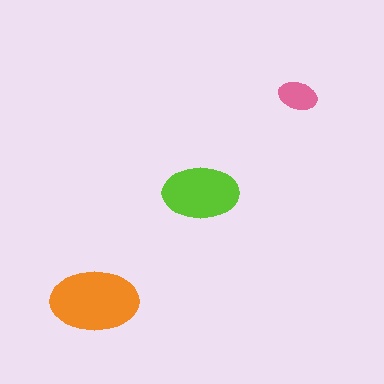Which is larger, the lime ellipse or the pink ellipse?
The lime one.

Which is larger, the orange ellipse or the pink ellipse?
The orange one.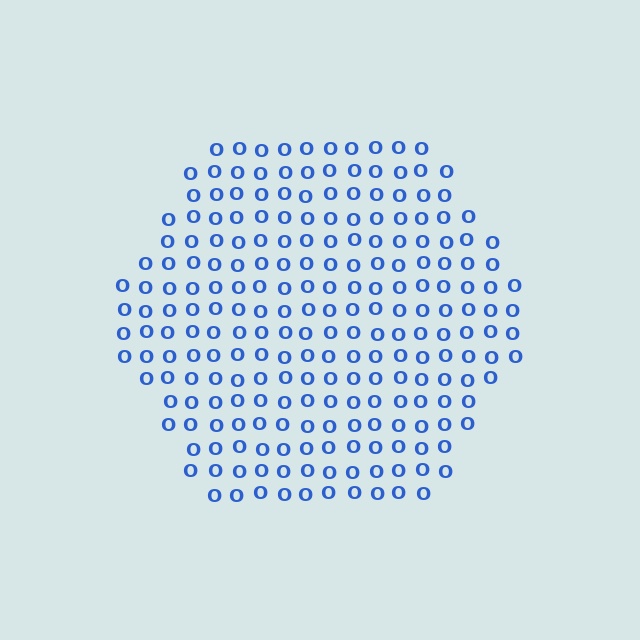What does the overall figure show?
The overall figure shows a hexagon.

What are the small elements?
The small elements are letter O's.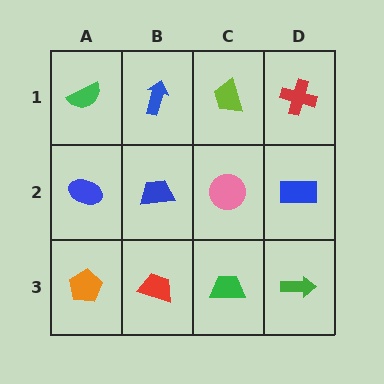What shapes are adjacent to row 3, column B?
A blue trapezoid (row 2, column B), an orange pentagon (row 3, column A), a green trapezoid (row 3, column C).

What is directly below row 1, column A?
A blue ellipse.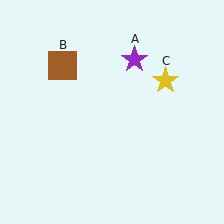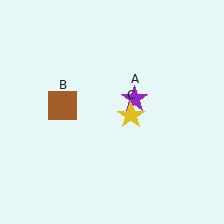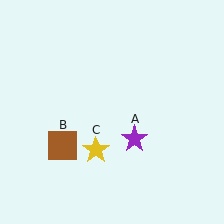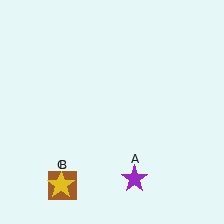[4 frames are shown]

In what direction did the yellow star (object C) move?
The yellow star (object C) moved down and to the left.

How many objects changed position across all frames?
3 objects changed position: purple star (object A), brown square (object B), yellow star (object C).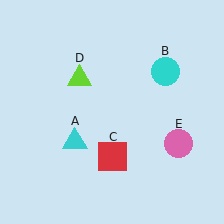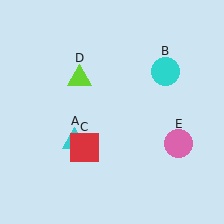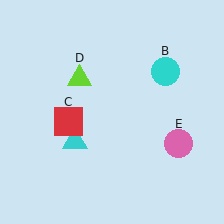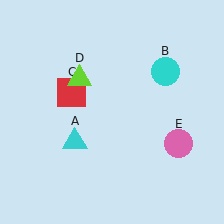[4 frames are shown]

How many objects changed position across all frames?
1 object changed position: red square (object C).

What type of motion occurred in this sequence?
The red square (object C) rotated clockwise around the center of the scene.